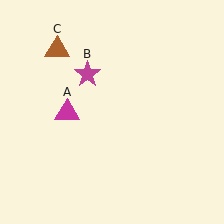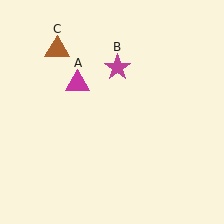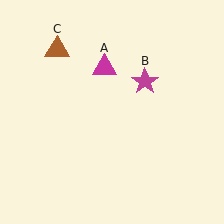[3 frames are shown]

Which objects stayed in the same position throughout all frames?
Brown triangle (object C) remained stationary.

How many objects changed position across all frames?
2 objects changed position: magenta triangle (object A), magenta star (object B).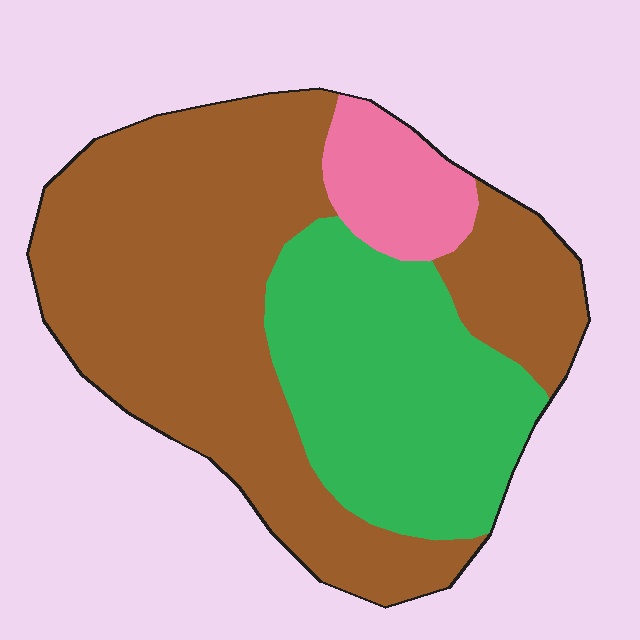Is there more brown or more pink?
Brown.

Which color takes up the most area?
Brown, at roughly 60%.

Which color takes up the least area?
Pink, at roughly 10%.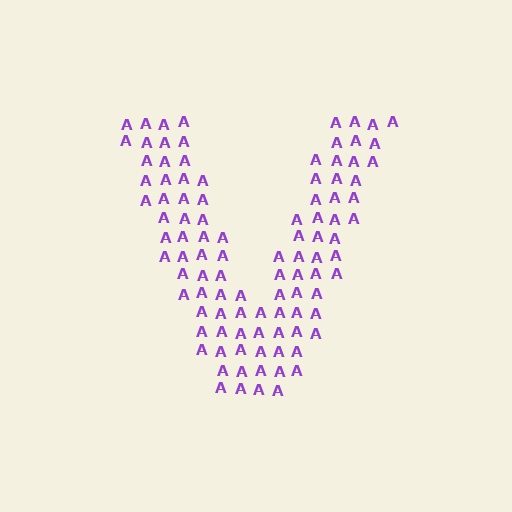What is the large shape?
The large shape is the letter V.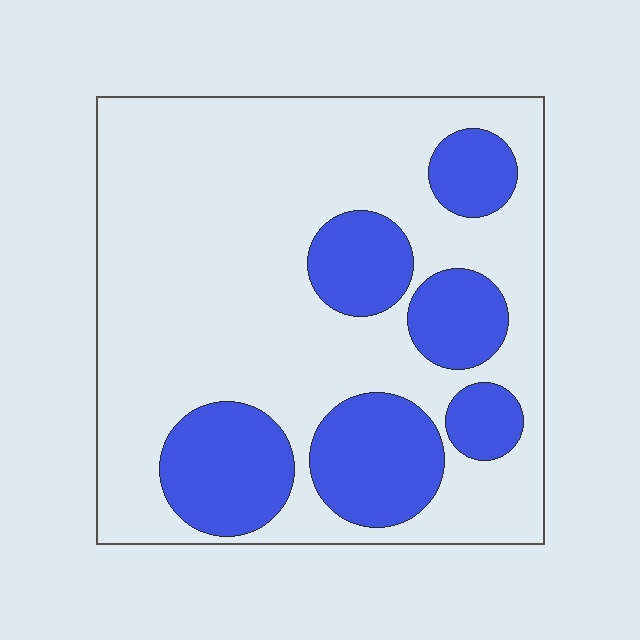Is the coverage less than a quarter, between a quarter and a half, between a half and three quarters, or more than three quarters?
Between a quarter and a half.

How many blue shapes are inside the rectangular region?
6.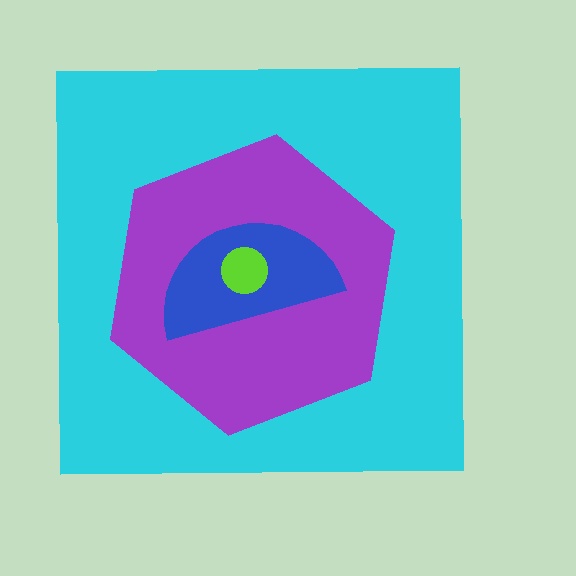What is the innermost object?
The lime circle.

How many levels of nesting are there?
4.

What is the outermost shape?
The cyan square.